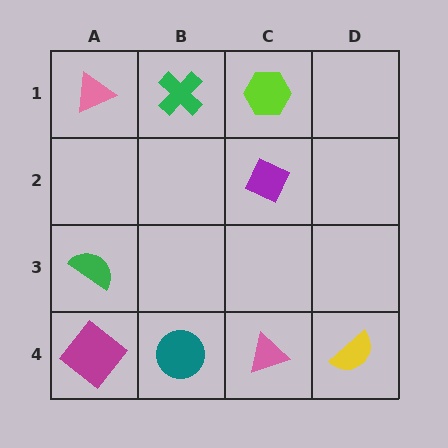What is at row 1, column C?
A lime hexagon.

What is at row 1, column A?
A pink triangle.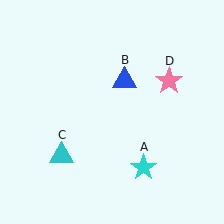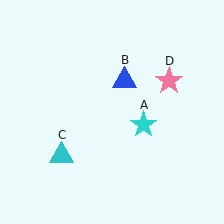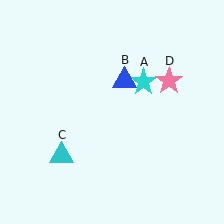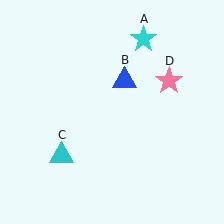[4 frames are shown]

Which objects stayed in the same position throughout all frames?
Blue triangle (object B) and cyan triangle (object C) and pink star (object D) remained stationary.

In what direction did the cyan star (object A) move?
The cyan star (object A) moved up.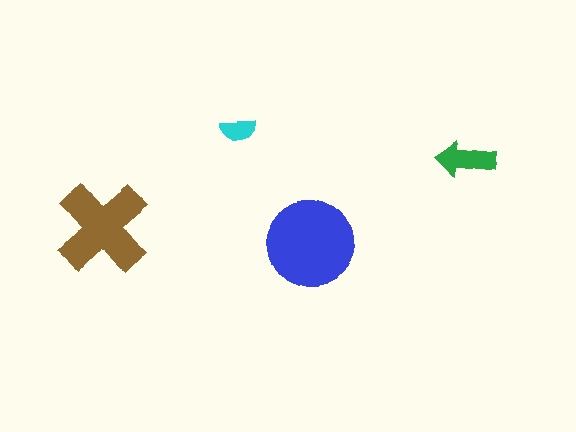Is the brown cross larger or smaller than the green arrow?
Larger.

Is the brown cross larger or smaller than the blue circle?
Smaller.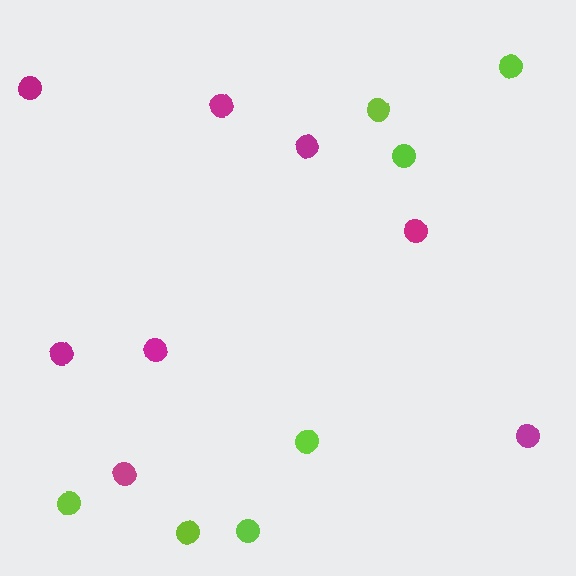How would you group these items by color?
There are 2 groups: one group of lime circles (7) and one group of magenta circles (8).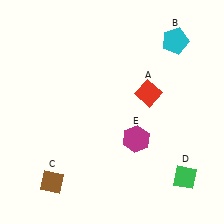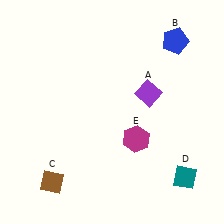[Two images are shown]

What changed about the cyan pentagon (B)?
In Image 1, B is cyan. In Image 2, it changed to blue.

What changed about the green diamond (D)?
In Image 1, D is green. In Image 2, it changed to teal.